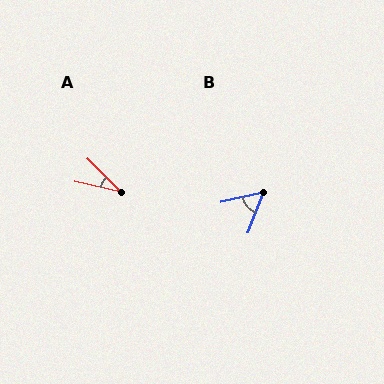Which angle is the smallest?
A, at approximately 33 degrees.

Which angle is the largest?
B, at approximately 56 degrees.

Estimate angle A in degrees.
Approximately 33 degrees.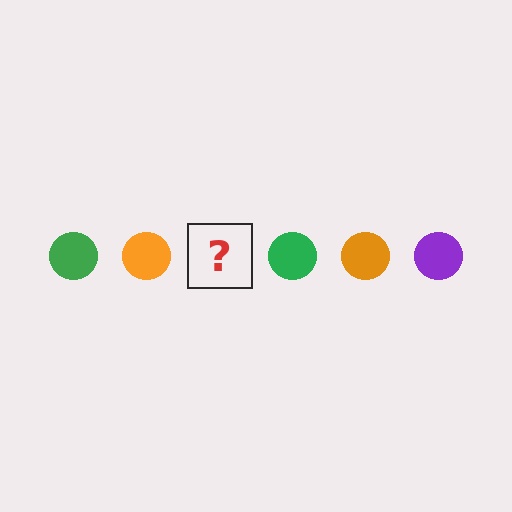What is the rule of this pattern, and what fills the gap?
The rule is that the pattern cycles through green, orange, purple circles. The gap should be filled with a purple circle.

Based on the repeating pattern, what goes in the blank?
The blank should be a purple circle.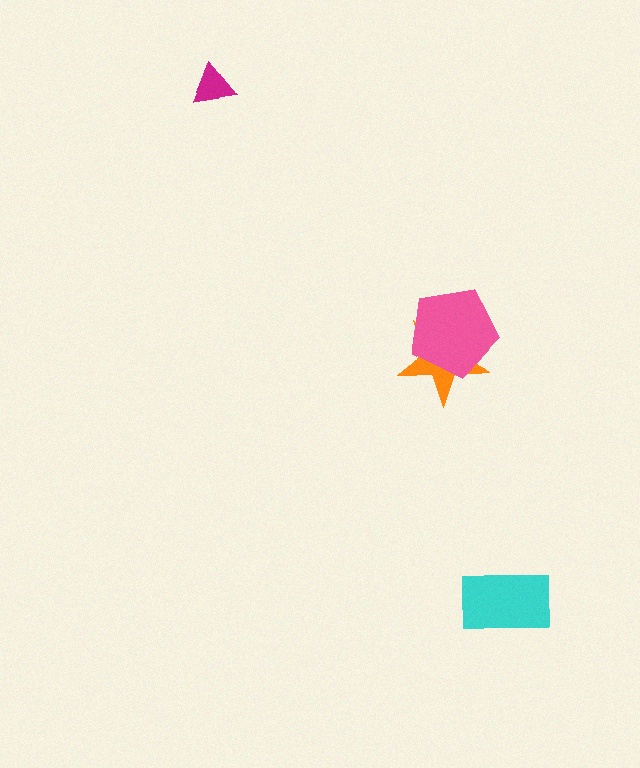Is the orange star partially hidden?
Yes, it is partially covered by another shape.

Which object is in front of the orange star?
The pink pentagon is in front of the orange star.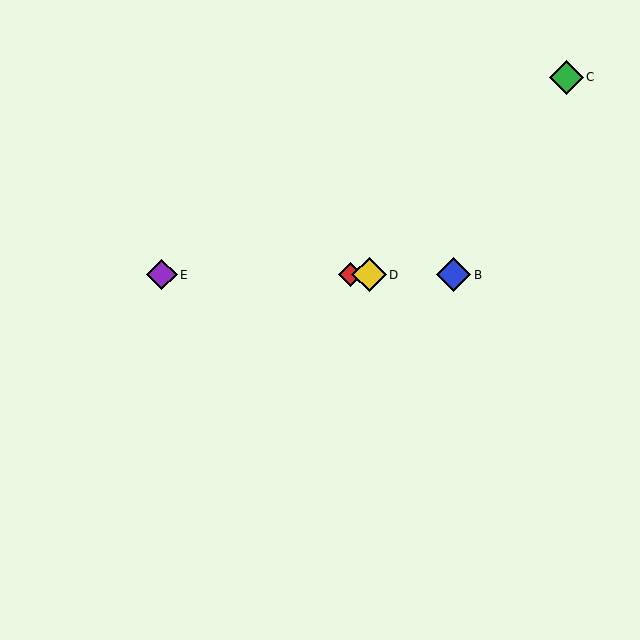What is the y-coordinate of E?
Object E is at y≈275.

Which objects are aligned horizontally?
Objects A, B, D, E are aligned horizontally.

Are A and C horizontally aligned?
No, A is at y≈275 and C is at y≈77.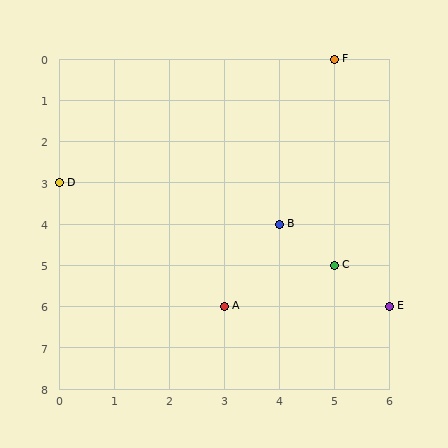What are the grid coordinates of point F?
Point F is at grid coordinates (5, 0).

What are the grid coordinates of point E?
Point E is at grid coordinates (6, 6).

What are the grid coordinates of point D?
Point D is at grid coordinates (0, 3).